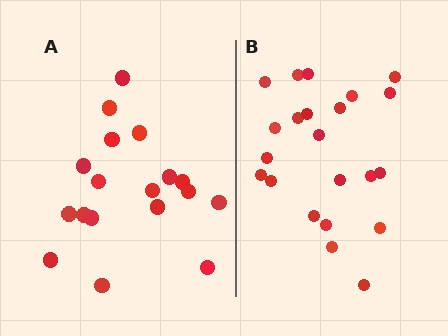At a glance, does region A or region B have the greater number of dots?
Region B (the right region) has more dots.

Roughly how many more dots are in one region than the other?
Region B has about 4 more dots than region A.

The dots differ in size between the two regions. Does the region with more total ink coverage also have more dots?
No. Region A has more total ink coverage because its dots are larger, but region B actually contains more individual dots. Total area can be misleading — the number of items is what matters here.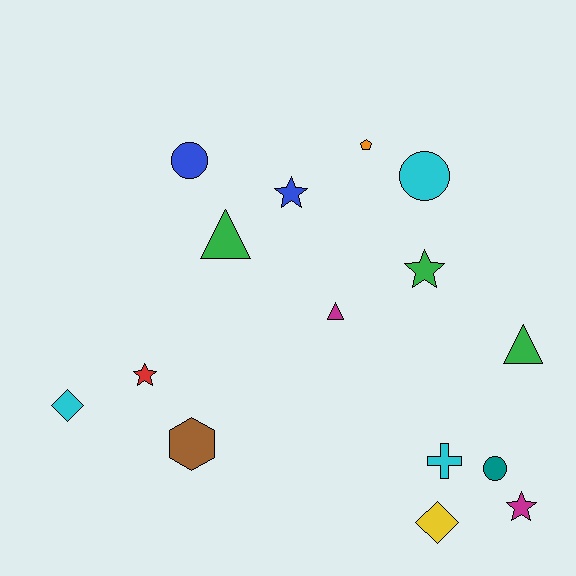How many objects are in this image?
There are 15 objects.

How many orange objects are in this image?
There is 1 orange object.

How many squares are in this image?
There are no squares.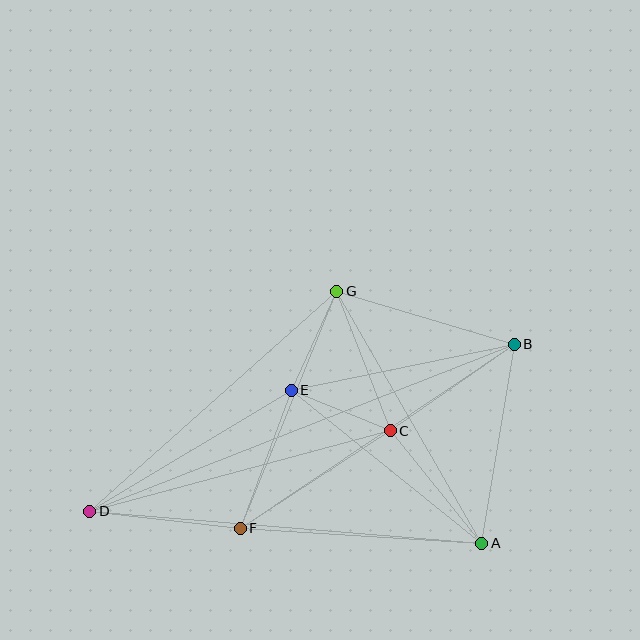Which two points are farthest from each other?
Points B and D are farthest from each other.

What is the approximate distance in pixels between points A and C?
The distance between A and C is approximately 145 pixels.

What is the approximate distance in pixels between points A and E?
The distance between A and E is approximately 244 pixels.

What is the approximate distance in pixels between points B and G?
The distance between B and G is approximately 185 pixels.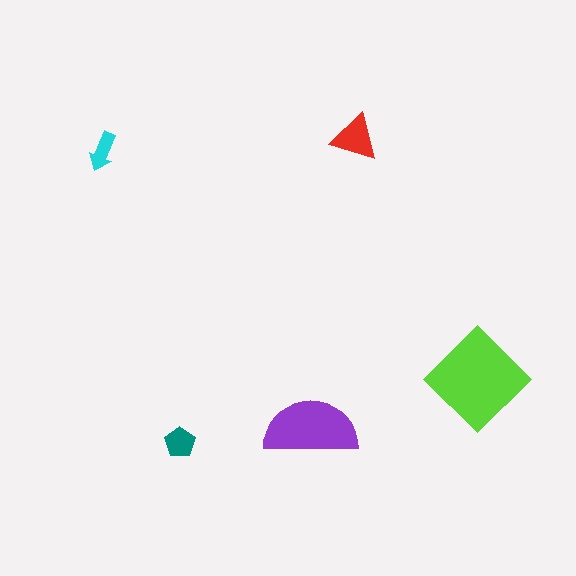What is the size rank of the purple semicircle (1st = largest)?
2nd.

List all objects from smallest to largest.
The cyan arrow, the teal pentagon, the red triangle, the purple semicircle, the lime diamond.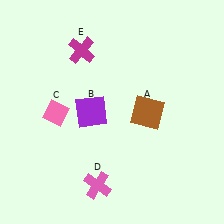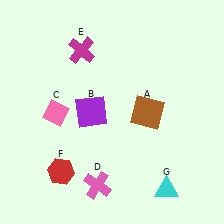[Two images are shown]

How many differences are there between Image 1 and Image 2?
There are 2 differences between the two images.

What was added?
A red hexagon (F), a cyan triangle (G) were added in Image 2.